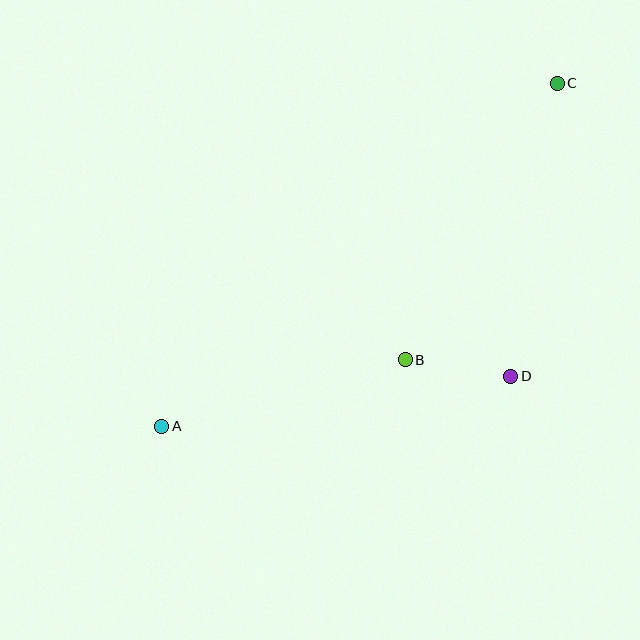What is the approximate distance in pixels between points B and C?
The distance between B and C is approximately 315 pixels.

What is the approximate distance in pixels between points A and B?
The distance between A and B is approximately 252 pixels.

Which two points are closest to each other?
Points B and D are closest to each other.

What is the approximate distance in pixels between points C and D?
The distance between C and D is approximately 296 pixels.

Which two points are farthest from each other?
Points A and C are farthest from each other.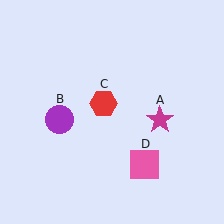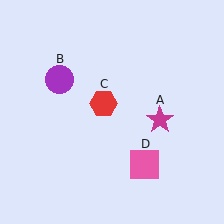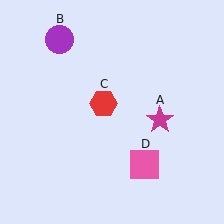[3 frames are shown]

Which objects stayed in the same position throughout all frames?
Magenta star (object A) and red hexagon (object C) and pink square (object D) remained stationary.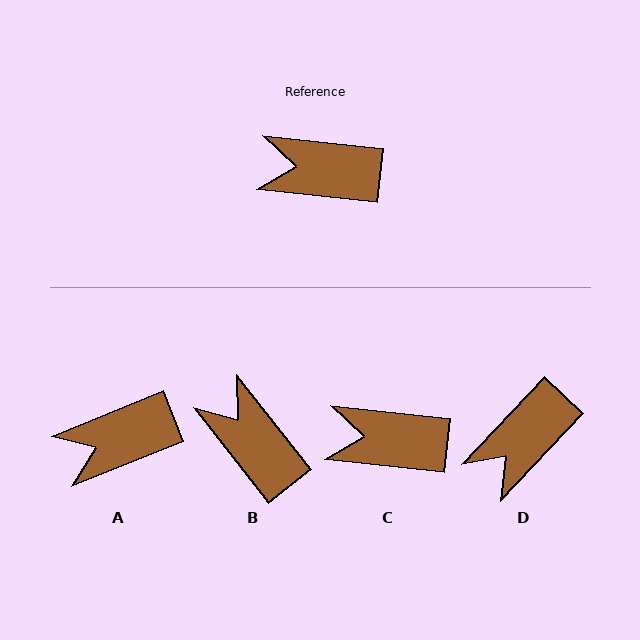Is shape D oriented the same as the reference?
No, it is off by about 53 degrees.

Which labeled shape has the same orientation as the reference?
C.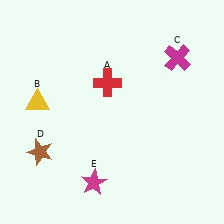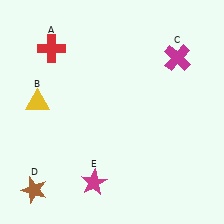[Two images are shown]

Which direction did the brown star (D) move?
The brown star (D) moved down.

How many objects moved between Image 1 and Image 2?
2 objects moved between the two images.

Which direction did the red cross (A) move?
The red cross (A) moved left.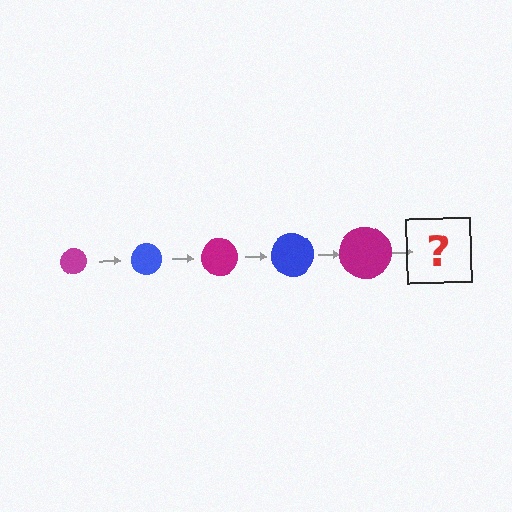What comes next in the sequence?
The next element should be a blue circle, larger than the previous one.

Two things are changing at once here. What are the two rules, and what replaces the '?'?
The two rules are that the circle grows larger each step and the color cycles through magenta and blue. The '?' should be a blue circle, larger than the previous one.